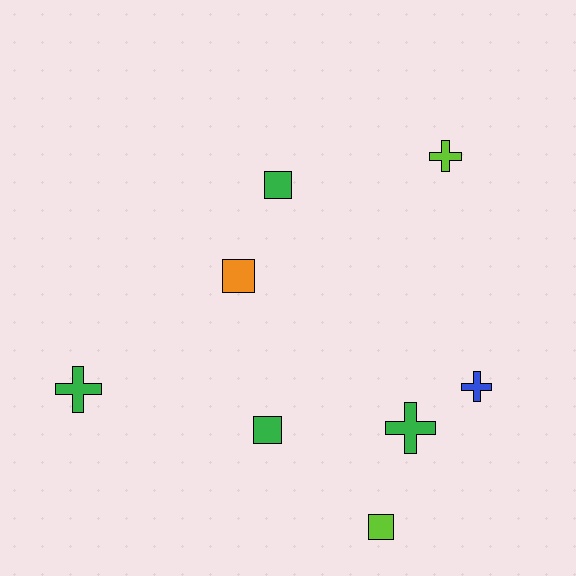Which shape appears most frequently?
Cross, with 4 objects.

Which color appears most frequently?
Green, with 4 objects.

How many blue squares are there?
There are no blue squares.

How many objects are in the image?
There are 8 objects.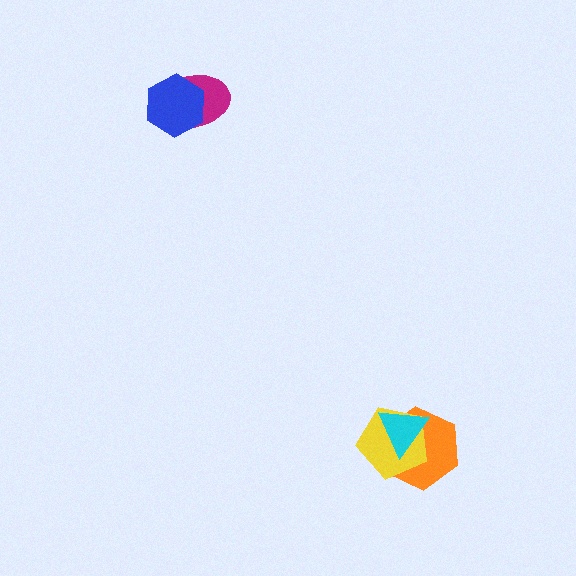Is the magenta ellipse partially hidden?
Yes, it is partially covered by another shape.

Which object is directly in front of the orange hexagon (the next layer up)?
The yellow pentagon is directly in front of the orange hexagon.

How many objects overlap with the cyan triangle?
2 objects overlap with the cyan triangle.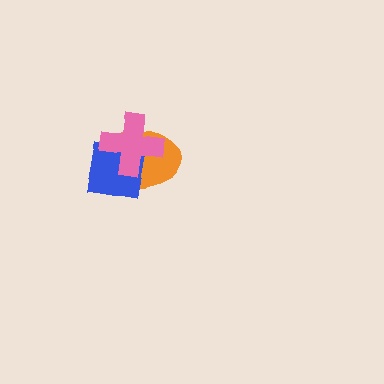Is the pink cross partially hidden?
No, no other shape covers it.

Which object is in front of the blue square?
The pink cross is in front of the blue square.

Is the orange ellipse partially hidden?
Yes, it is partially covered by another shape.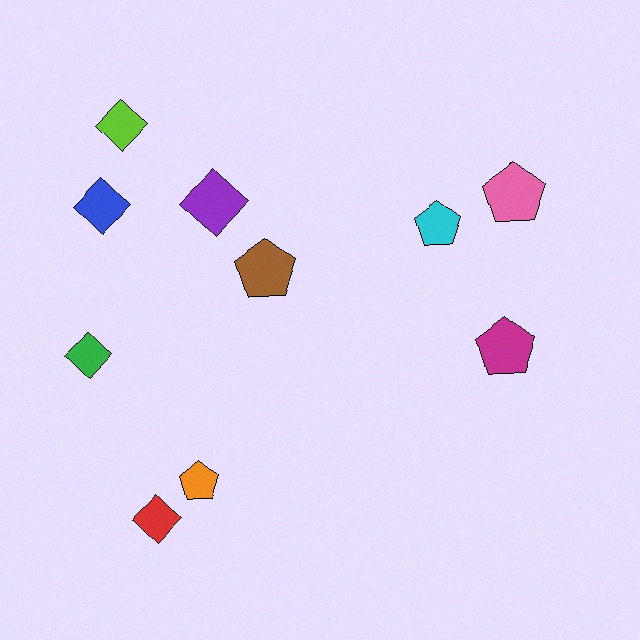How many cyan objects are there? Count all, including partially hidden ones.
There is 1 cyan object.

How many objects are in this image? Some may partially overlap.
There are 10 objects.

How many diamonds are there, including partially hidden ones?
There are 5 diamonds.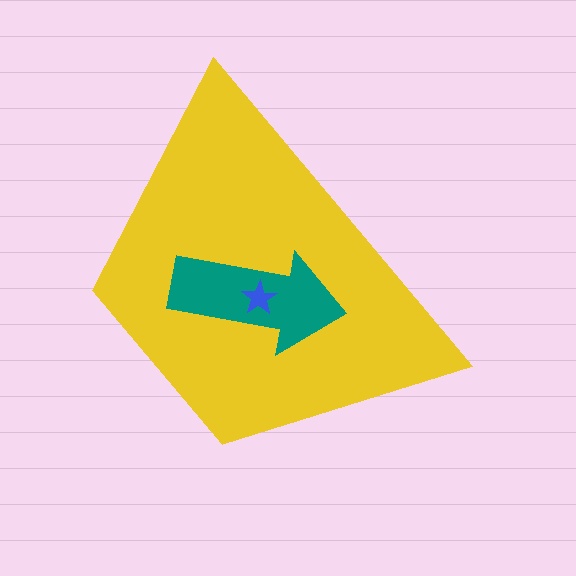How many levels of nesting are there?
3.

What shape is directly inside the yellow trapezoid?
The teal arrow.